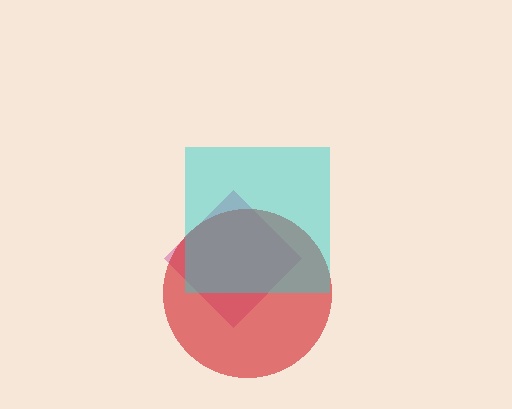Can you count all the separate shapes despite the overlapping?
Yes, there are 3 separate shapes.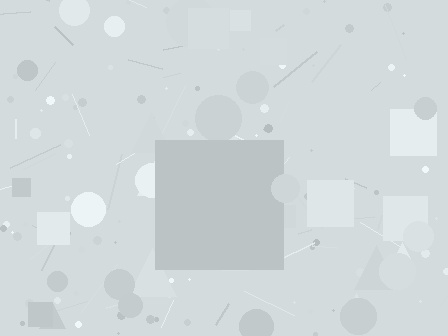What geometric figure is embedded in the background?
A square is embedded in the background.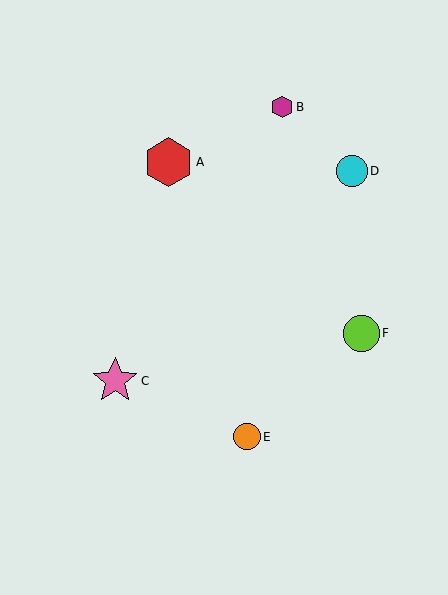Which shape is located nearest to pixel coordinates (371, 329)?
The lime circle (labeled F) at (362, 333) is nearest to that location.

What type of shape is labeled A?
Shape A is a red hexagon.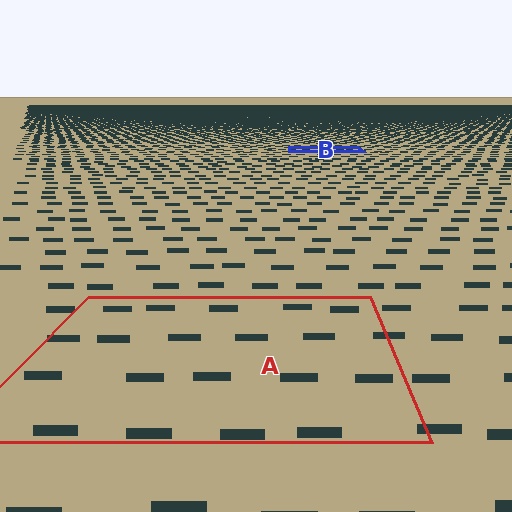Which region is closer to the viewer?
Region A is closer. The texture elements there are larger and more spread out.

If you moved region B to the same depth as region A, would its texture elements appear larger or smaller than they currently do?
They would appear larger. At a closer depth, the same texture elements are projected at a bigger on-screen size.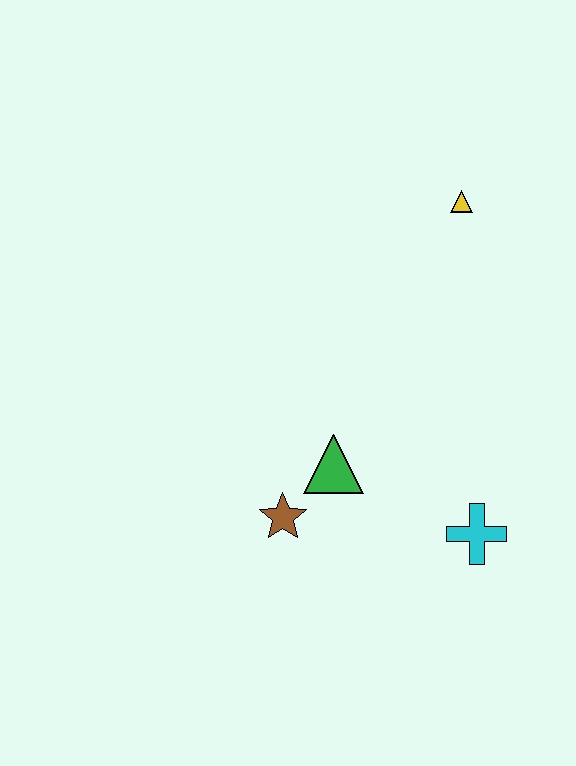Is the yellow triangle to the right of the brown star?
Yes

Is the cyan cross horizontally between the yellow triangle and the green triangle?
No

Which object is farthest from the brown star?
The yellow triangle is farthest from the brown star.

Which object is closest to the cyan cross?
The green triangle is closest to the cyan cross.